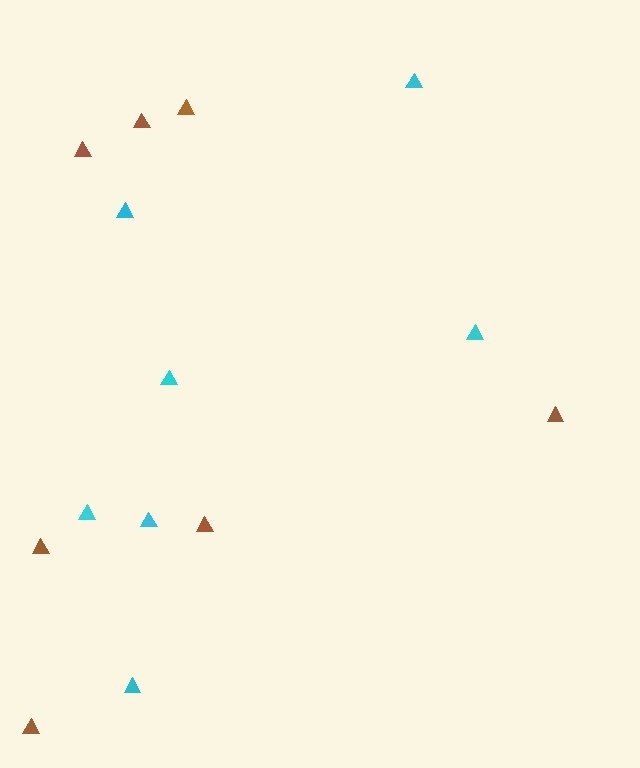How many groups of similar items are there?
There are 2 groups: one group of brown triangles (7) and one group of cyan triangles (7).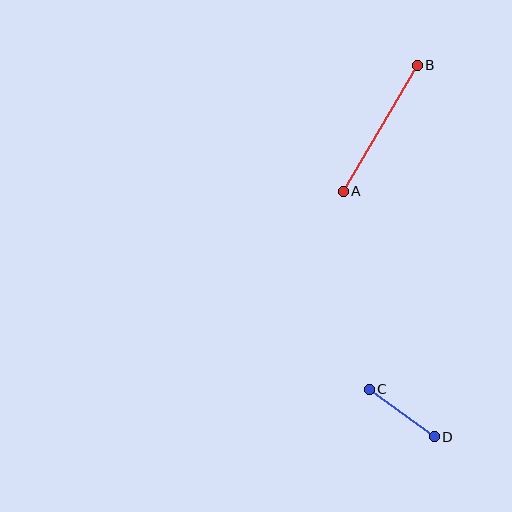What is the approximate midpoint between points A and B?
The midpoint is at approximately (380, 128) pixels.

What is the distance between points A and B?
The distance is approximately 146 pixels.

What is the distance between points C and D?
The distance is approximately 80 pixels.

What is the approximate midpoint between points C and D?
The midpoint is at approximately (402, 413) pixels.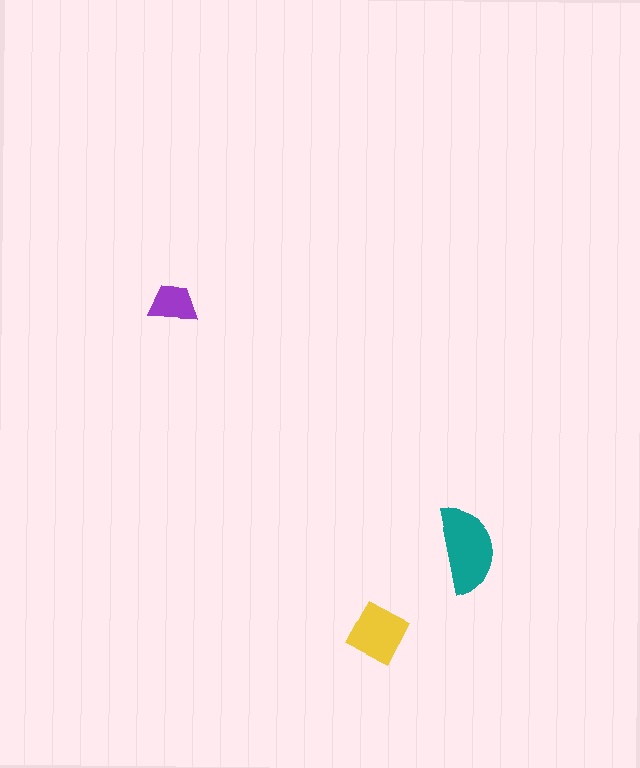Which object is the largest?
The teal semicircle.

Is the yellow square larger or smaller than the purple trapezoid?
Larger.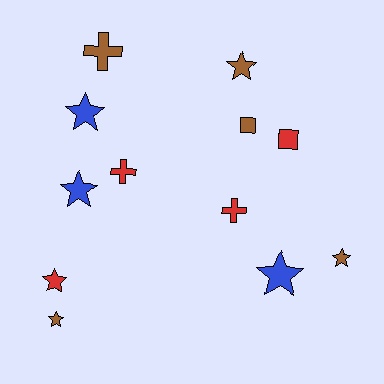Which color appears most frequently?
Brown, with 5 objects.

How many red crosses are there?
There are 2 red crosses.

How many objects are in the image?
There are 12 objects.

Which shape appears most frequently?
Star, with 7 objects.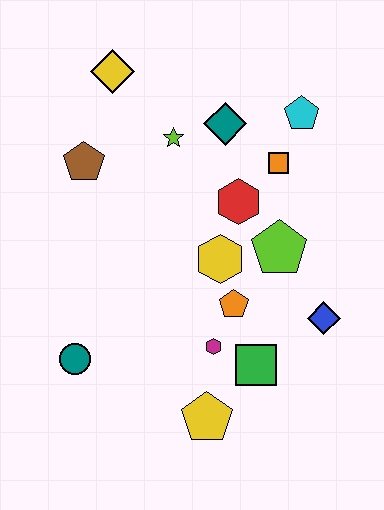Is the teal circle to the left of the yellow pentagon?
Yes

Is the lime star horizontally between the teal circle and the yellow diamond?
No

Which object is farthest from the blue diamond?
The yellow diamond is farthest from the blue diamond.